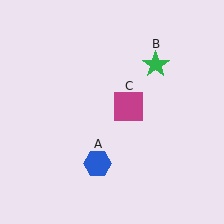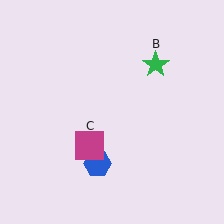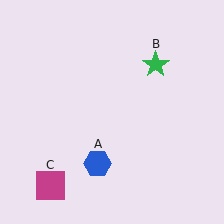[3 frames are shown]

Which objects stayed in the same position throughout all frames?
Blue hexagon (object A) and green star (object B) remained stationary.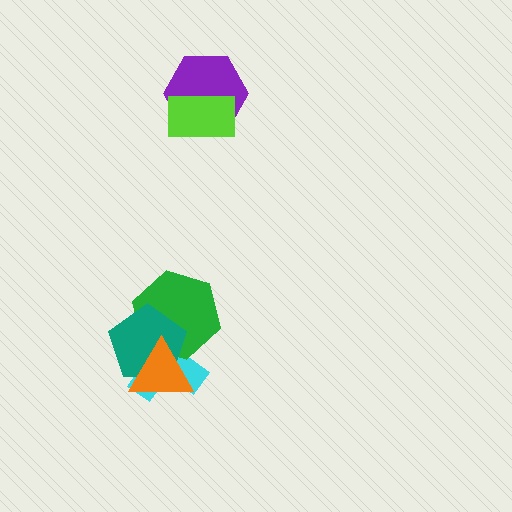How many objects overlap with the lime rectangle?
1 object overlaps with the lime rectangle.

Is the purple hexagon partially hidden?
Yes, it is partially covered by another shape.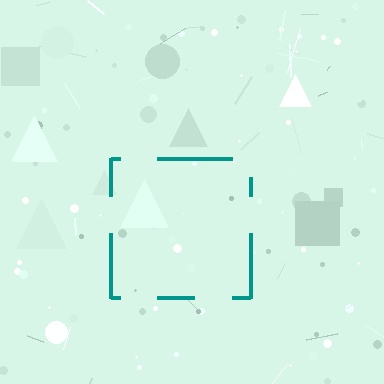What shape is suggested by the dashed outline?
The dashed outline suggests a square.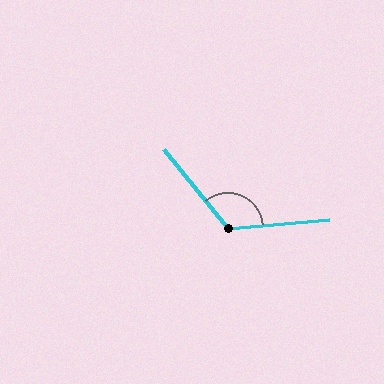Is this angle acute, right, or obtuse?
It is obtuse.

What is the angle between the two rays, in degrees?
Approximately 124 degrees.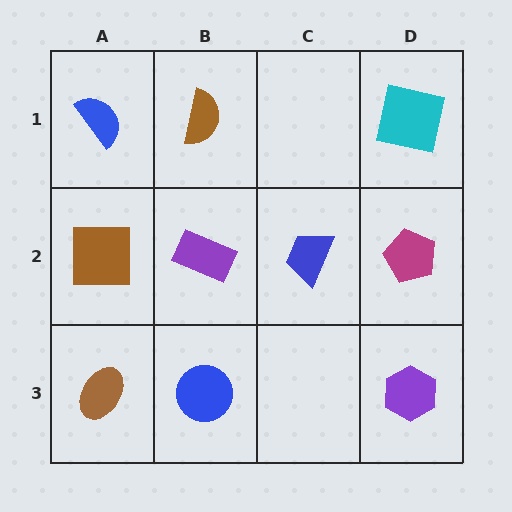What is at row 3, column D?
A purple hexagon.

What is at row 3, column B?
A blue circle.